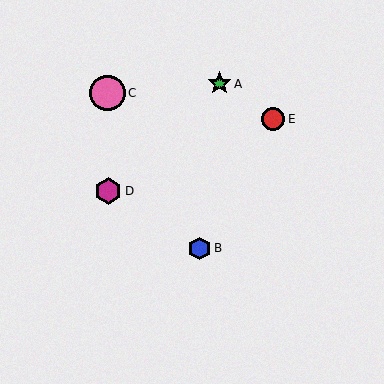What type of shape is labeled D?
Shape D is a magenta hexagon.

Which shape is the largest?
The pink circle (labeled C) is the largest.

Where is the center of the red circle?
The center of the red circle is at (273, 119).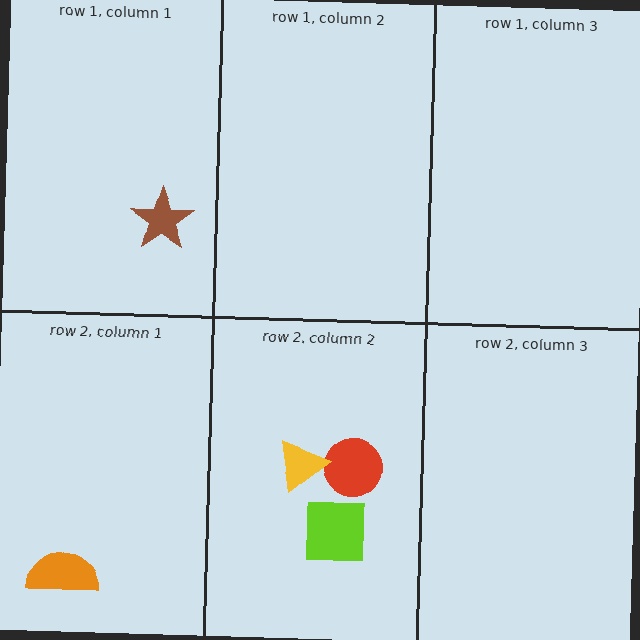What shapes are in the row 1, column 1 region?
The brown star.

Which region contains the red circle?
The row 2, column 2 region.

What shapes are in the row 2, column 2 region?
The lime square, the red circle, the yellow triangle.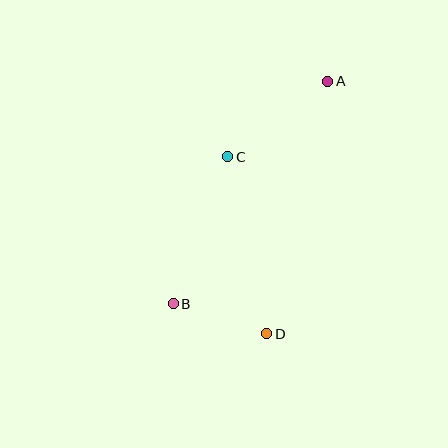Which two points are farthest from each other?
Points A and B are farthest from each other.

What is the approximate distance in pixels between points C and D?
The distance between C and D is approximately 181 pixels.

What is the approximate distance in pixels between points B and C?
The distance between B and C is approximately 157 pixels.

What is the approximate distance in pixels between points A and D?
The distance between A and D is approximately 259 pixels.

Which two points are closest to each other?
Points B and D are closest to each other.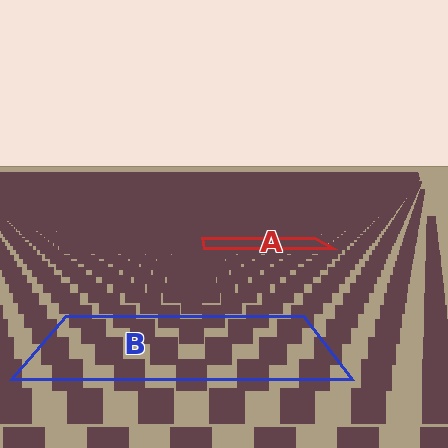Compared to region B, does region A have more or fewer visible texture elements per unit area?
Region A has more texture elements per unit area — they are packed more densely because it is farther away.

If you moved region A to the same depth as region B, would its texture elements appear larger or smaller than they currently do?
They would appear larger. At a closer depth, the same texture elements are projected at a bigger on-screen size.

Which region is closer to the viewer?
Region B is closer. The texture elements there are larger and more spread out.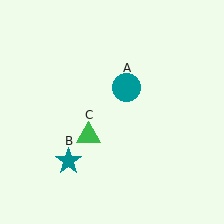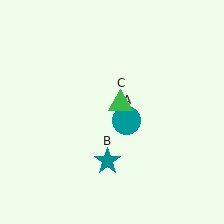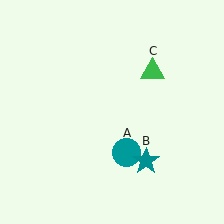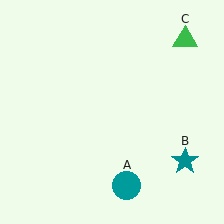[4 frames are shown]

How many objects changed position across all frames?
3 objects changed position: teal circle (object A), teal star (object B), green triangle (object C).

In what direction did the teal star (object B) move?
The teal star (object B) moved right.